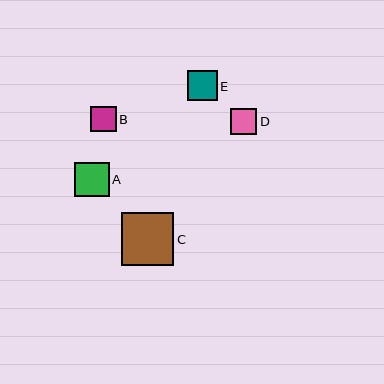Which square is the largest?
Square C is the largest with a size of approximately 52 pixels.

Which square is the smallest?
Square B is the smallest with a size of approximately 25 pixels.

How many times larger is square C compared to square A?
Square C is approximately 1.5 times the size of square A.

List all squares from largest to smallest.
From largest to smallest: C, A, E, D, B.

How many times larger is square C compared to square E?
Square C is approximately 1.8 times the size of square E.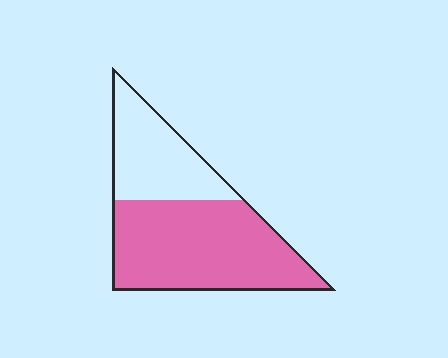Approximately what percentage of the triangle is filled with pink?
Approximately 65%.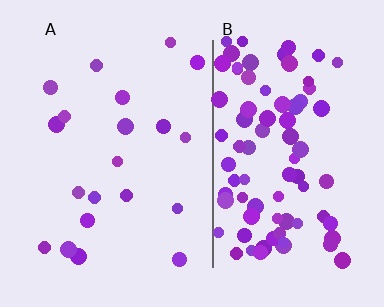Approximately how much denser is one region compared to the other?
Approximately 4.1× — region B over region A.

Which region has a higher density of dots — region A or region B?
B (the right).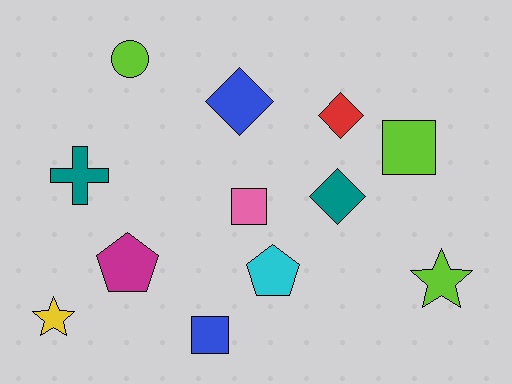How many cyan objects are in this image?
There is 1 cyan object.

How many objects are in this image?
There are 12 objects.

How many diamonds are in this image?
There are 3 diamonds.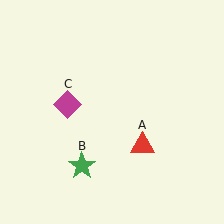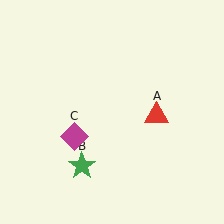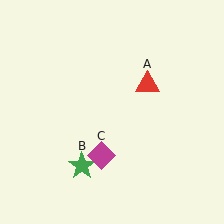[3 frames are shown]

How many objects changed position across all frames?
2 objects changed position: red triangle (object A), magenta diamond (object C).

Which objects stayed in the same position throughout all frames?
Green star (object B) remained stationary.